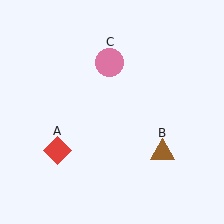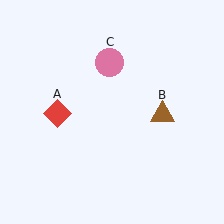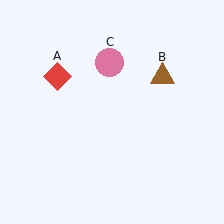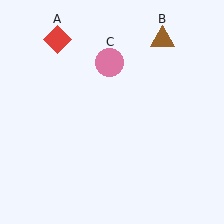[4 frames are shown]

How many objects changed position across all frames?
2 objects changed position: red diamond (object A), brown triangle (object B).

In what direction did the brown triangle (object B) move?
The brown triangle (object B) moved up.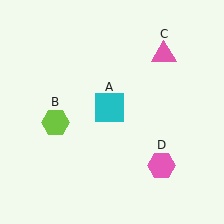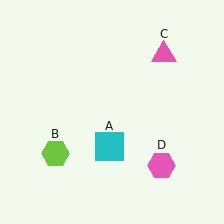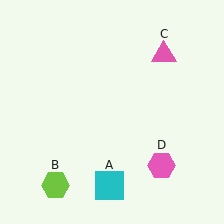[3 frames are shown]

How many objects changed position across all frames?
2 objects changed position: cyan square (object A), lime hexagon (object B).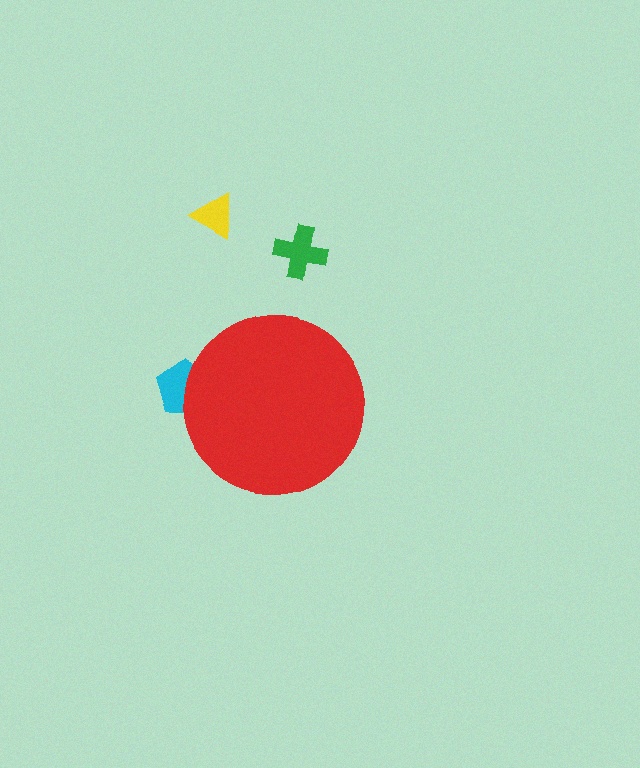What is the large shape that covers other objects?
A red circle.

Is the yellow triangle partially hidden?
No, the yellow triangle is fully visible.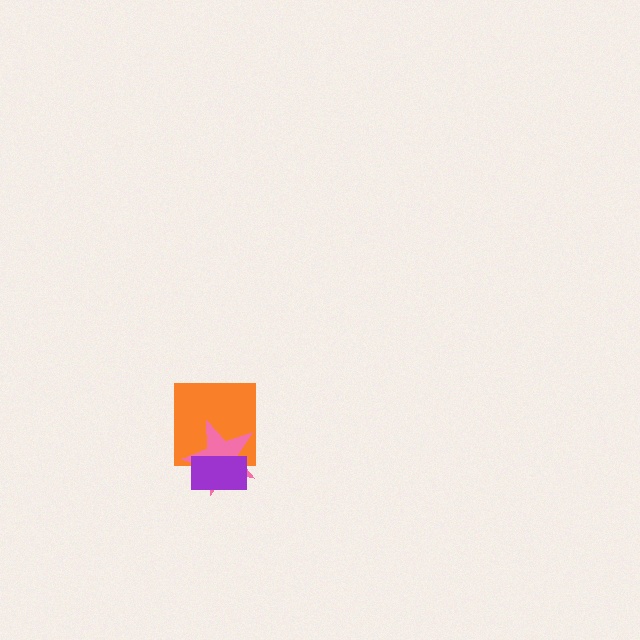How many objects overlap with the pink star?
2 objects overlap with the pink star.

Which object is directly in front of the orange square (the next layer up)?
The pink star is directly in front of the orange square.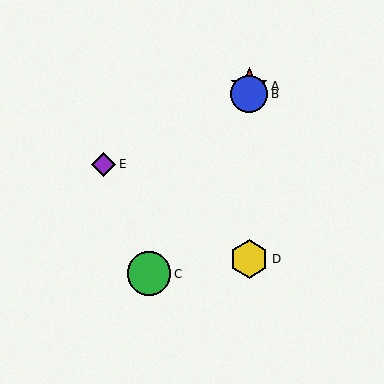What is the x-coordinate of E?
Object E is at x≈104.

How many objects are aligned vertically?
3 objects (A, B, D) are aligned vertically.